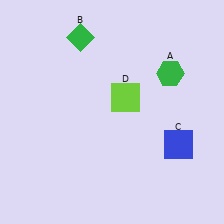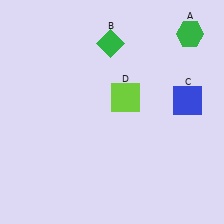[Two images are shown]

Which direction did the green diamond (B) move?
The green diamond (B) moved right.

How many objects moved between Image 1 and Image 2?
3 objects moved between the two images.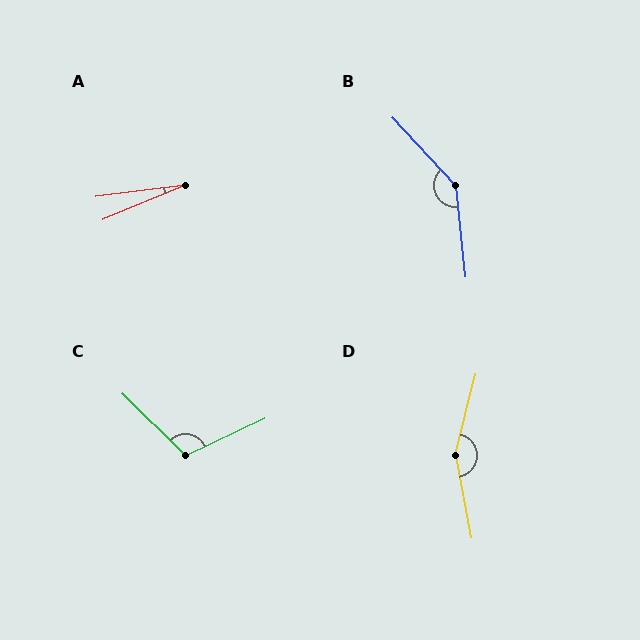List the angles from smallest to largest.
A (15°), C (110°), B (143°), D (155°).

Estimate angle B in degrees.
Approximately 143 degrees.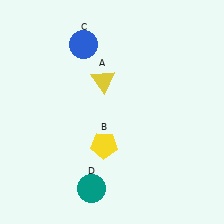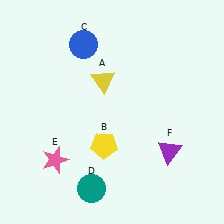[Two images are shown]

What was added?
A pink star (E), a purple triangle (F) were added in Image 2.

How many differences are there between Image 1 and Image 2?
There are 2 differences between the two images.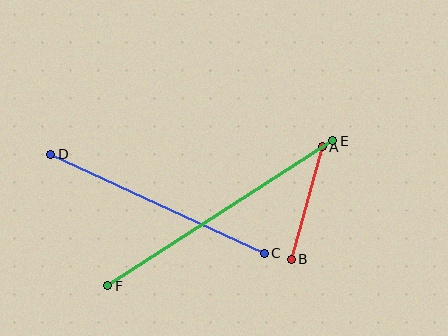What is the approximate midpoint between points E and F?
The midpoint is at approximately (220, 213) pixels.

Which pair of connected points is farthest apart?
Points E and F are farthest apart.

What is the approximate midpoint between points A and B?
The midpoint is at approximately (307, 203) pixels.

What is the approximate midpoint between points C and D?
The midpoint is at approximately (158, 204) pixels.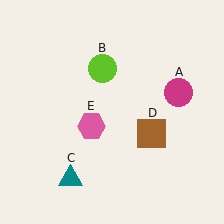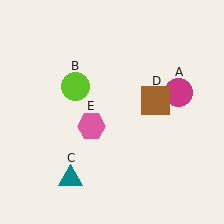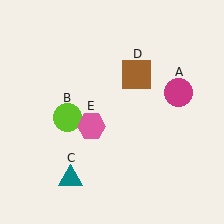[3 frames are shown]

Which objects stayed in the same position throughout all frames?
Magenta circle (object A) and teal triangle (object C) and pink hexagon (object E) remained stationary.